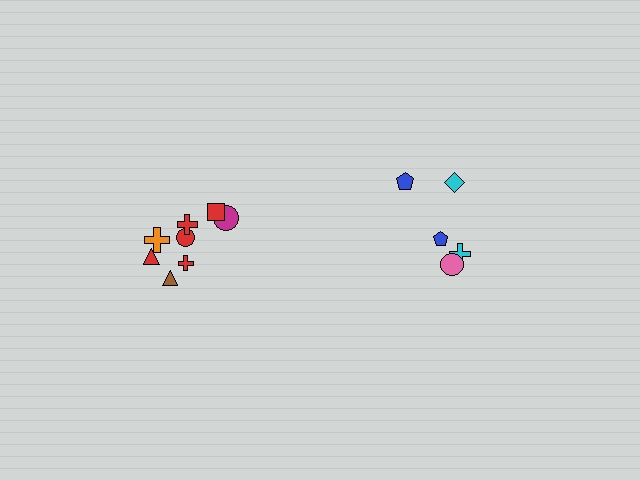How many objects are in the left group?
There are 8 objects.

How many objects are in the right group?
There are 5 objects.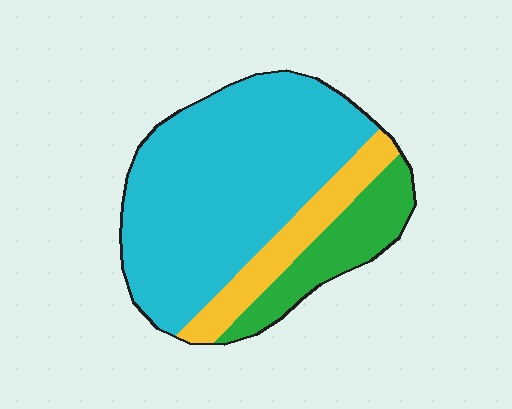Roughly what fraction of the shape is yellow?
Yellow covers 16% of the shape.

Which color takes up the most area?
Cyan, at roughly 65%.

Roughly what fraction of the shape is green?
Green covers 18% of the shape.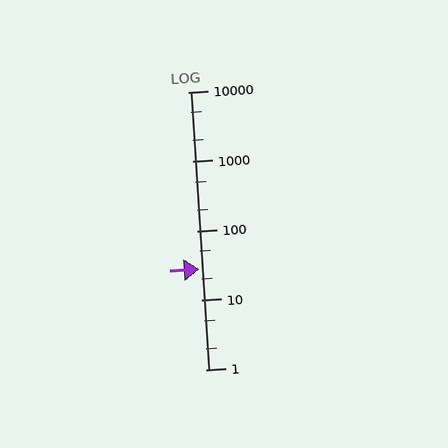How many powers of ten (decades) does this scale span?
The scale spans 4 decades, from 1 to 10000.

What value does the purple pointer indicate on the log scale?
The pointer indicates approximately 28.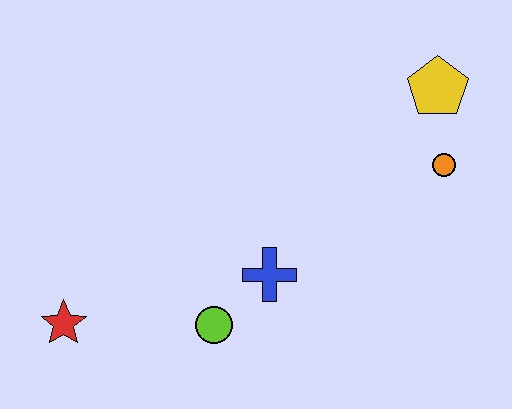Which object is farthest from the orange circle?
The red star is farthest from the orange circle.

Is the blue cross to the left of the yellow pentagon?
Yes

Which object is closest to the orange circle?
The yellow pentagon is closest to the orange circle.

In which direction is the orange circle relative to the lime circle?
The orange circle is to the right of the lime circle.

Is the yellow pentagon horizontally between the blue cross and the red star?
No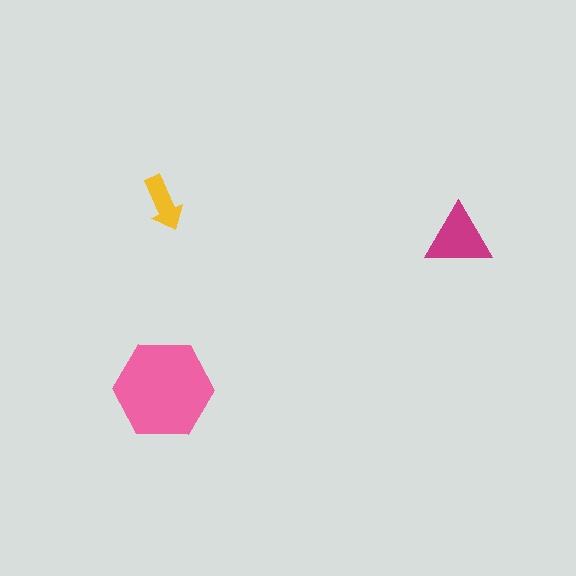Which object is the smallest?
The yellow arrow.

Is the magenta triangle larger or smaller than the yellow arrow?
Larger.